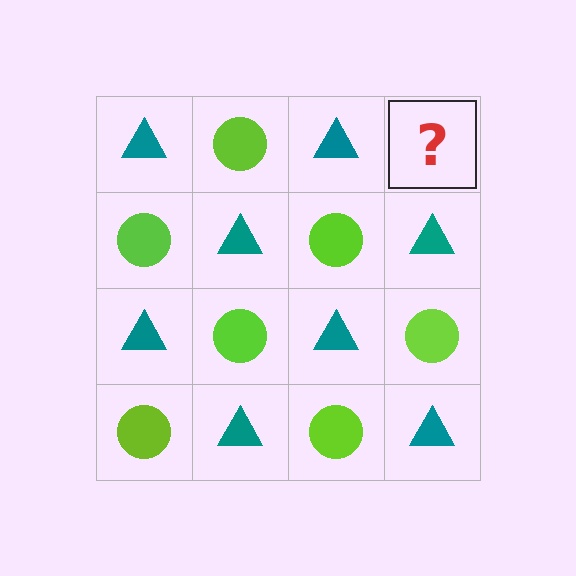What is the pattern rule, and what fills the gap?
The rule is that it alternates teal triangle and lime circle in a checkerboard pattern. The gap should be filled with a lime circle.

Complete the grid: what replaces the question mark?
The question mark should be replaced with a lime circle.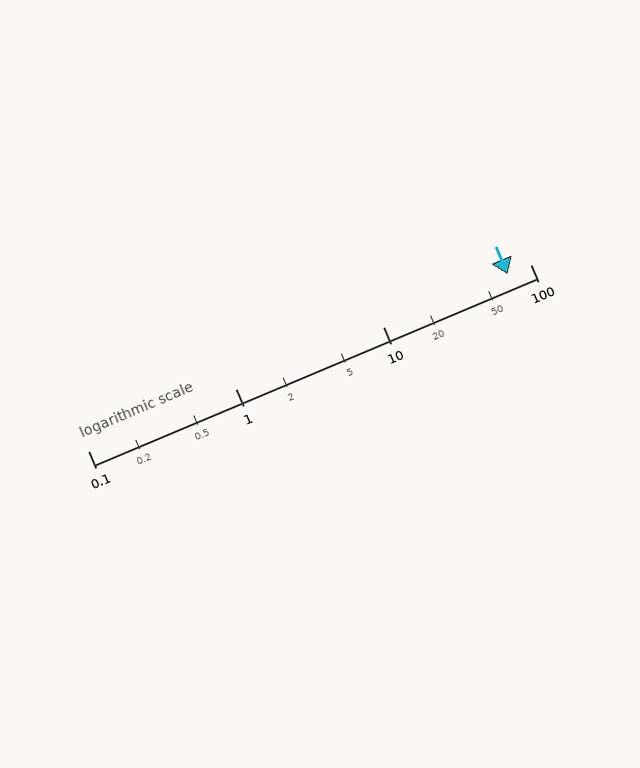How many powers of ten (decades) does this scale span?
The scale spans 3 decades, from 0.1 to 100.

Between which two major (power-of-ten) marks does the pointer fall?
The pointer is between 10 and 100.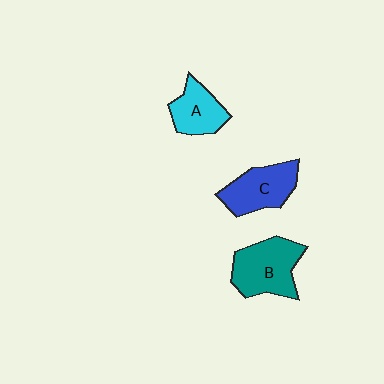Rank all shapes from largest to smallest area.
From largest to smallest: B (teal), C (blue), A (cyan).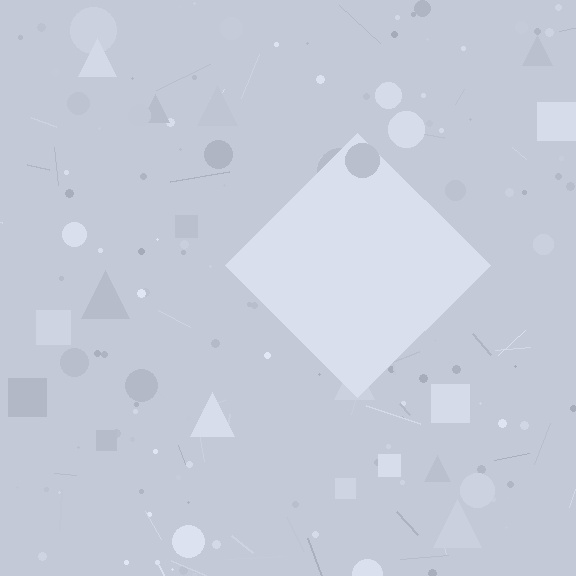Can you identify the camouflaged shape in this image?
The camouflaged shape is a diamond.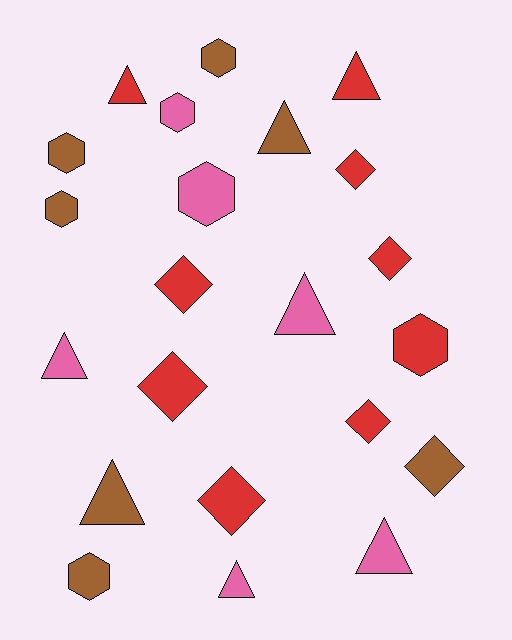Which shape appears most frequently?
Triangle, with 8 objects.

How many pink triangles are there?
There are 4 pink triangles.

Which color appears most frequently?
Red, with 9 objects.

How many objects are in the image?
There are 22 objects.